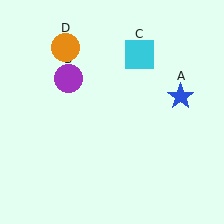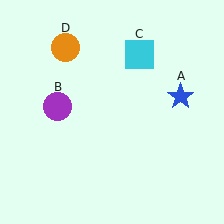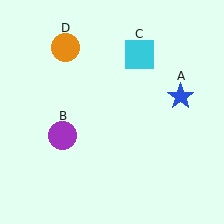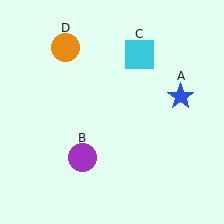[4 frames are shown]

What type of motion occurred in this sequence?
The purple circle (object B) rotated counterclockwise around the center of the scene.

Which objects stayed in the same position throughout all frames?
Blue star (object A) and cyan square (object C) and orange circle (object D) remained stationary.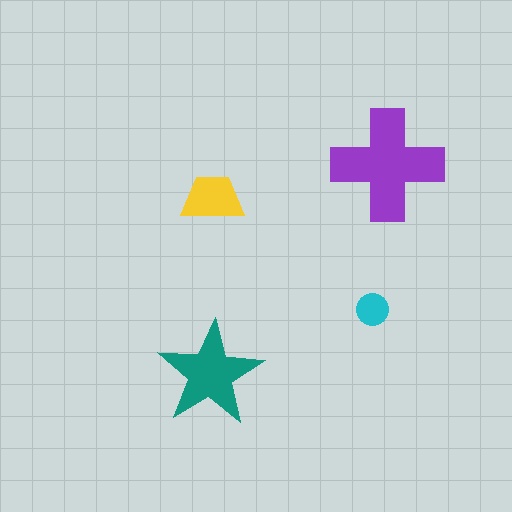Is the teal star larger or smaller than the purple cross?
Smaller.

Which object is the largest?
The purple cross.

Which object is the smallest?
The cyan circle.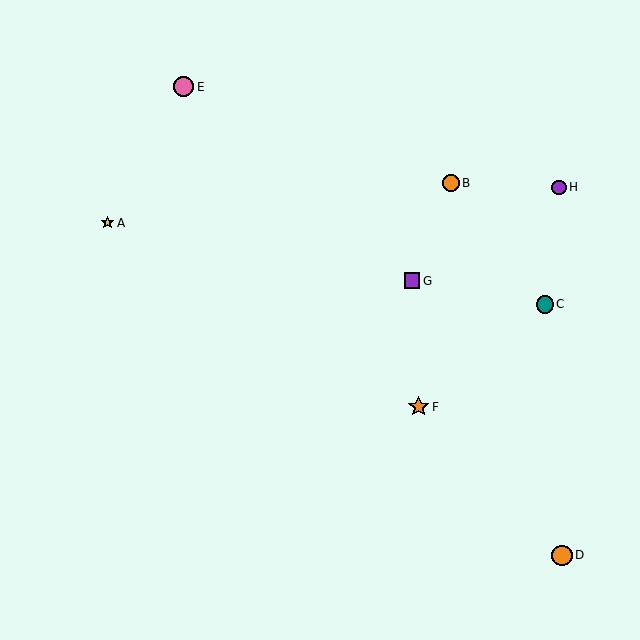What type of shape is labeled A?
Shape A is a yellow star.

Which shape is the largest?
The orange star (labeled F) is the largest.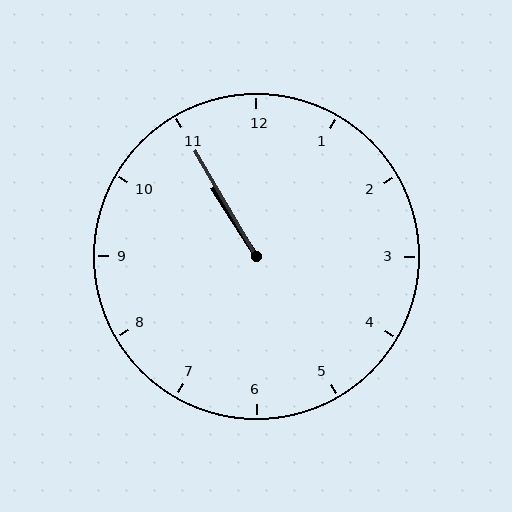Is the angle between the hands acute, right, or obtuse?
It is acute.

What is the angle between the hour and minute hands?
Approximately 2 degrees.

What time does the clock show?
10:55.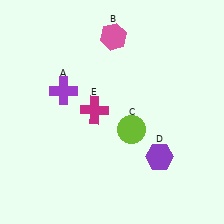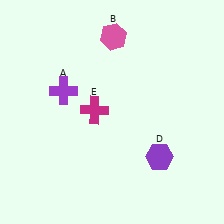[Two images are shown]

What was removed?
The lime circle (C) was removed in Image 2.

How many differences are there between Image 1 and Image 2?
There is 1 difference between the two images.